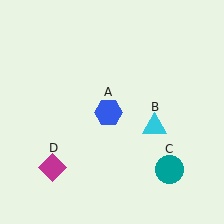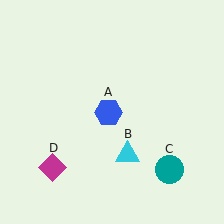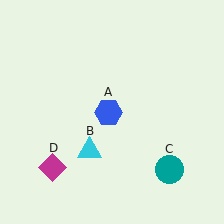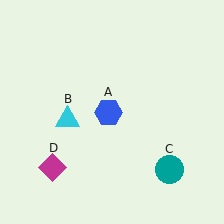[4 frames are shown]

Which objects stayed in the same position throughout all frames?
Blue hexagon (object A) and teal circle (object C) and magenta diamond (object D) remained stationary.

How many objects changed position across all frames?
1 object changed position: cyan triangle (object B).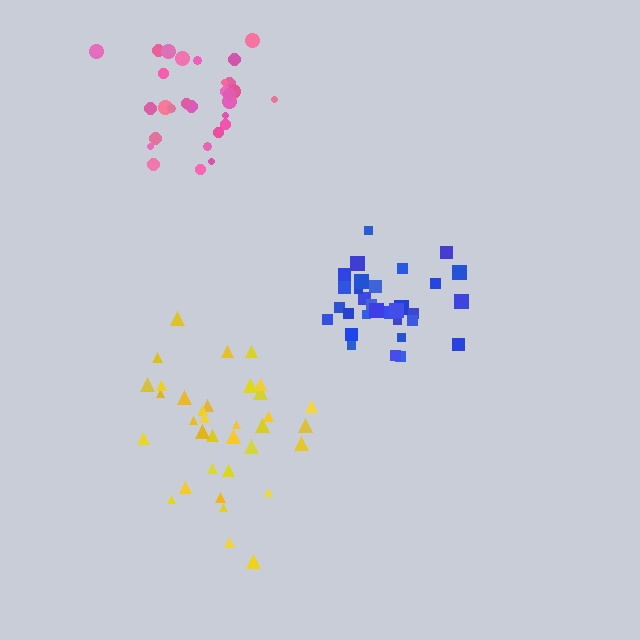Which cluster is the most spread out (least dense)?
Yellow.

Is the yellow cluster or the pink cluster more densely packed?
Pink.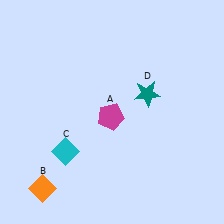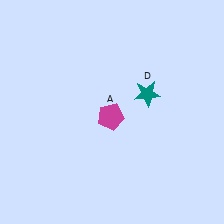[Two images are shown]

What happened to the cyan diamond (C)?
The cyan diamond (C) was removed in Image 2. It was in the bottom-left area of Image 1.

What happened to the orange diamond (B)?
The orange diamond (B) was removed in Image 2. It was in the bottom-left area of Image 1.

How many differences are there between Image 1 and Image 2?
There are 2 differences between the two images.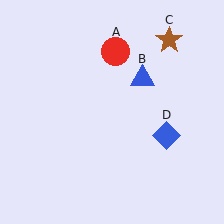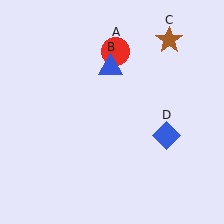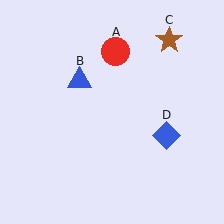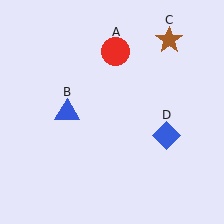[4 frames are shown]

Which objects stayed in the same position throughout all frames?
Red circle (object A) and brown star (object C) and blue diamond (object D) remained stationary.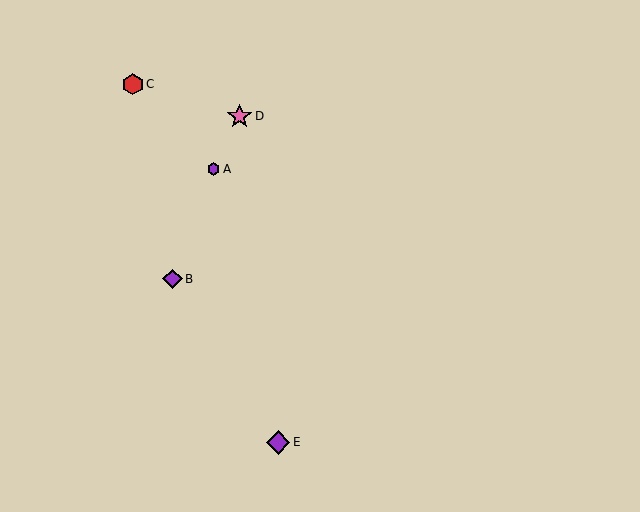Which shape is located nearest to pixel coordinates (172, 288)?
The purple diamond (labeled B) at (172, 279) is nearest to that location.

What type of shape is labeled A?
Shape A is a purple hexagon.